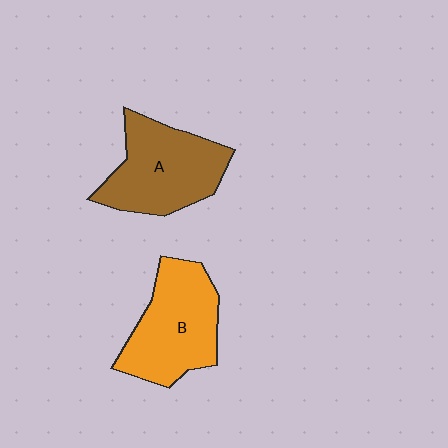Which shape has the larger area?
Shape A (brown).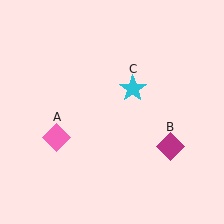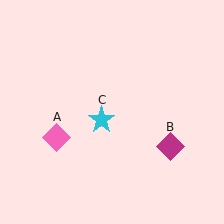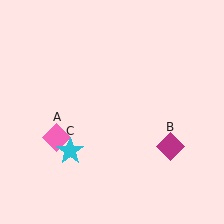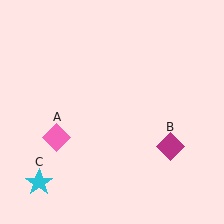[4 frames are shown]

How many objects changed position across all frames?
1 object changed position: cyan star (object C).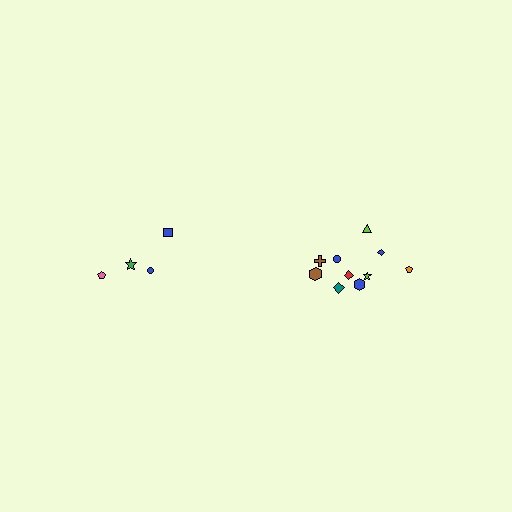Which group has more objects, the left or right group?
The right group.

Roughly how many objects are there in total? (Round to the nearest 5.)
Roughly 15 objects in total.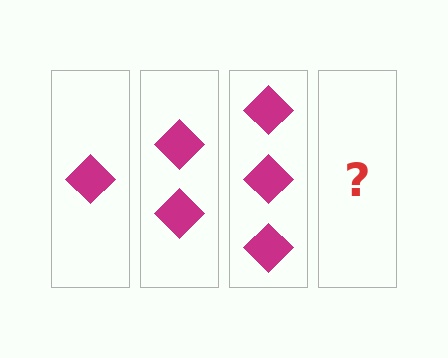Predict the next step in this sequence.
The next step is 4 diamonds.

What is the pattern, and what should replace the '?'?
The pattern is that each step adds one more diamond. The '?' should be 4 diamonds.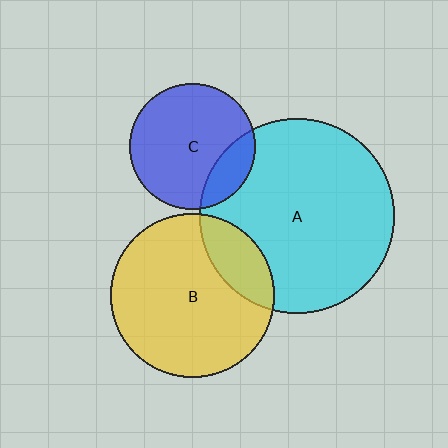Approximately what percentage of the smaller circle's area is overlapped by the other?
Approximately 20%.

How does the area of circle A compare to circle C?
Approximately 2.4 times.